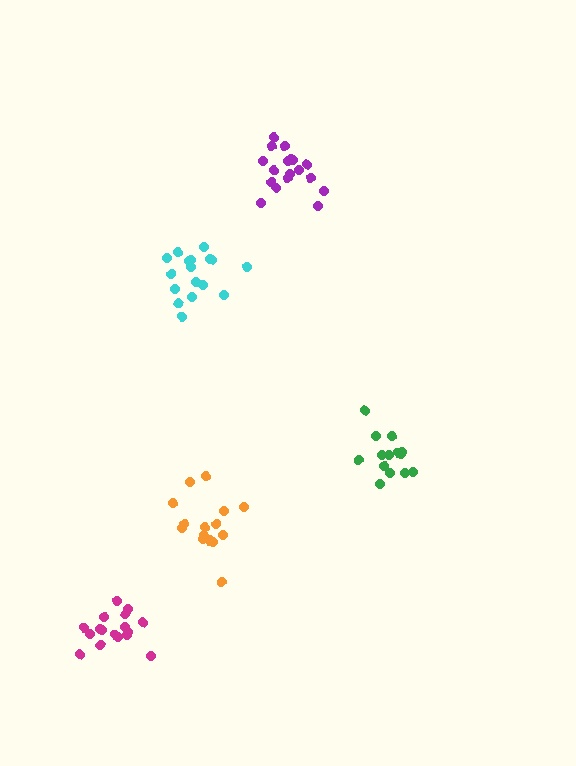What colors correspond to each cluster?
The clusters are colored: magenta, cyan, green, orange, purple.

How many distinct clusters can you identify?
There are 5 distinct clusters.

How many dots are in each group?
Group 1: 17 dots, Group 2: 17 dots, Group 3: 14 dots, Group 4: 16 dots, Group 5: 18 dots (82 total).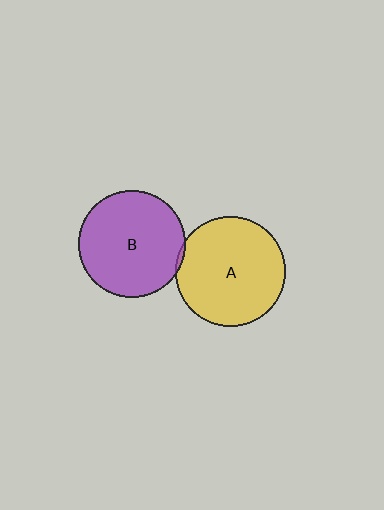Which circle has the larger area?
Circle A (yellow).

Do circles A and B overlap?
Yes.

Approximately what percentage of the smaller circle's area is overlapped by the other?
Approximately 5%.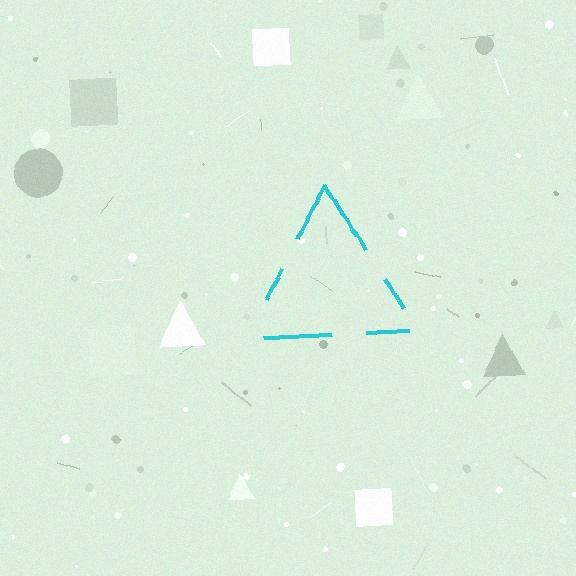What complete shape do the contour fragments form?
The contour fragments form a triangle.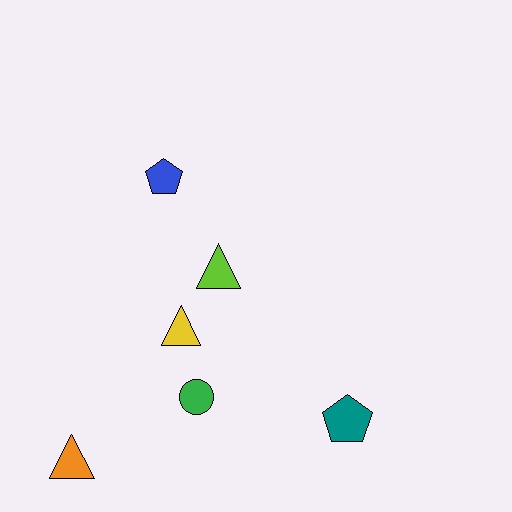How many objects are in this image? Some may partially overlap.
There are 6 objects.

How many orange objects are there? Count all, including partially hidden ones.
There is 1 orange object.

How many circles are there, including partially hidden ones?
There is 1 circle.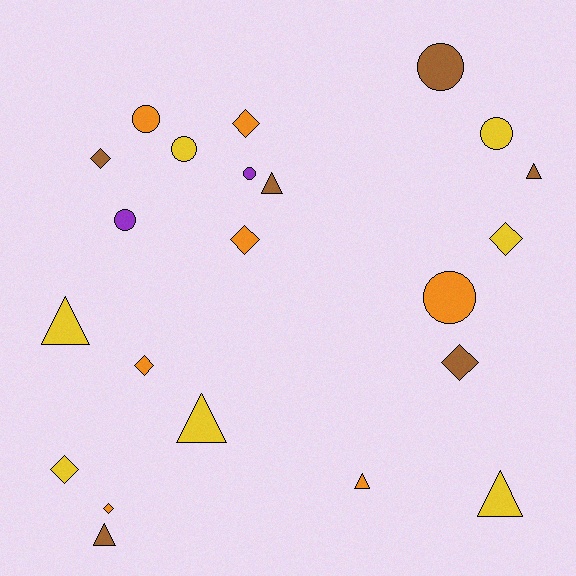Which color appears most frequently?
Orange, with 7 objects.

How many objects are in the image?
There are 22 objects.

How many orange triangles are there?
There is 1 orange triangle.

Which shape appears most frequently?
Diamond, with 8 objects.